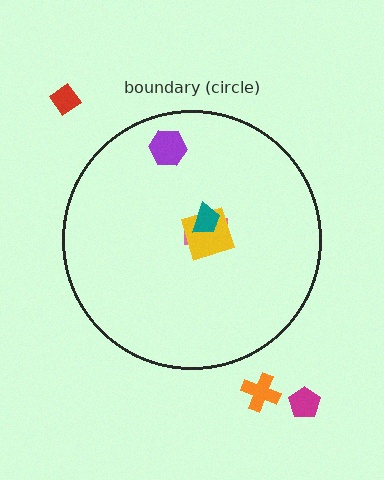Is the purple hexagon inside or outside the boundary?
Inside.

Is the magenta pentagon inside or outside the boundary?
Outside.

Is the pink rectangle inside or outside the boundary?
Inside.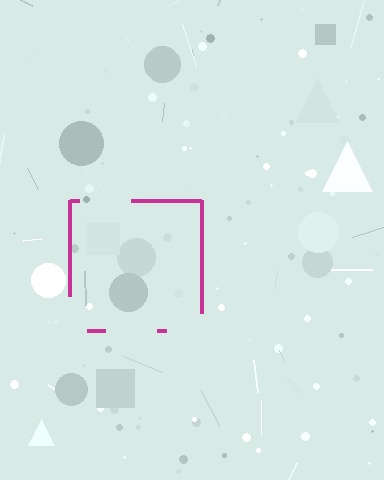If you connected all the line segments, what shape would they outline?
They would outline a square.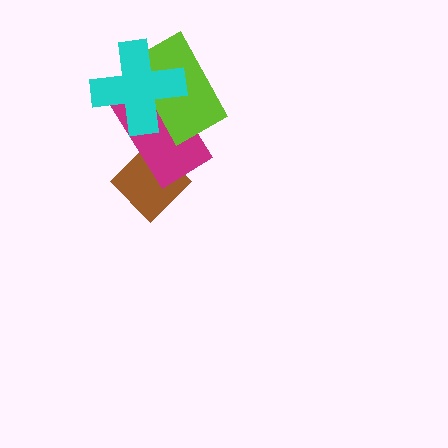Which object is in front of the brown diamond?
The magenta rectangle is in front of the brown diamond.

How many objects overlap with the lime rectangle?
2 objects overlap with the lime rectangle.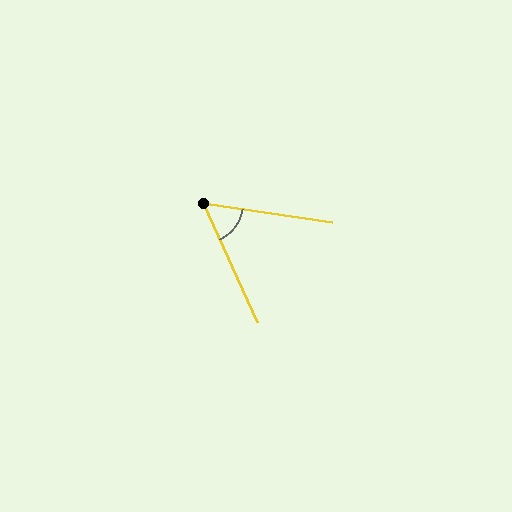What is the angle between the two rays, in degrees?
Approximately 57 degrees.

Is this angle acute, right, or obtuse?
It is acute.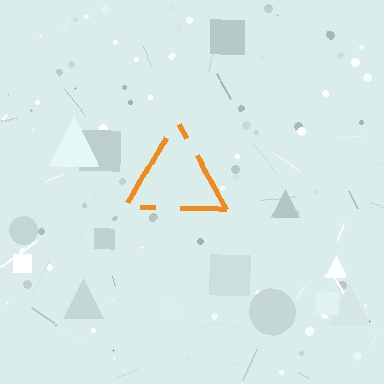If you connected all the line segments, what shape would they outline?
They would outline a triangle.